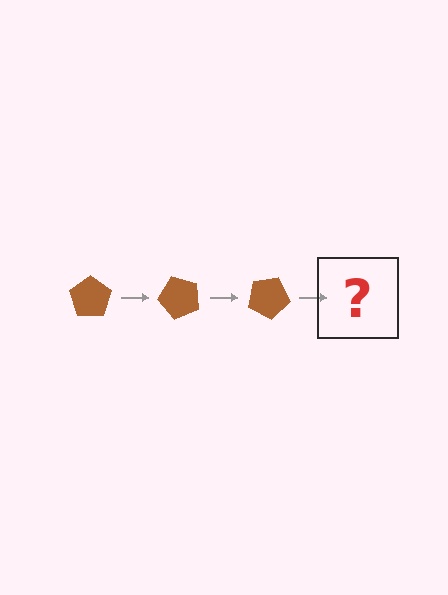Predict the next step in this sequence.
The next step is a brown pentagon rotated 150 degrees.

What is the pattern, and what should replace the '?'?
The pattern is that the pentagon rotates 50 degrees each step. The '?' should be a brown pentagon rotated 150 degrees.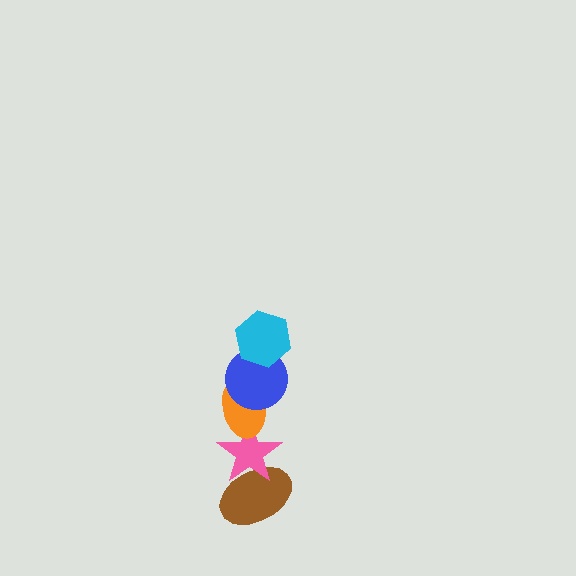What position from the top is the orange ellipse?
The orange ellipse is 3rd from the top.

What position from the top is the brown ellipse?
The brown ellipse is 5th from the top.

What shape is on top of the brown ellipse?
The pink star is on top of the brown ellipse.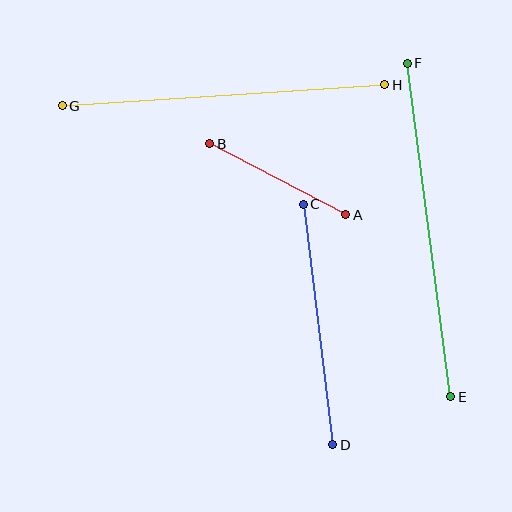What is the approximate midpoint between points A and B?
The midpoint is at approximately (278, 179) pixels.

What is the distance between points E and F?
The distance is approximately 336 pixels.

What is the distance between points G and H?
The distance is approximately 323 pixels.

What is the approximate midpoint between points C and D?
The midpoint is at approximately (318, 325) pixels.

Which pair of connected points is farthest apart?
Points E and F are farthest apart.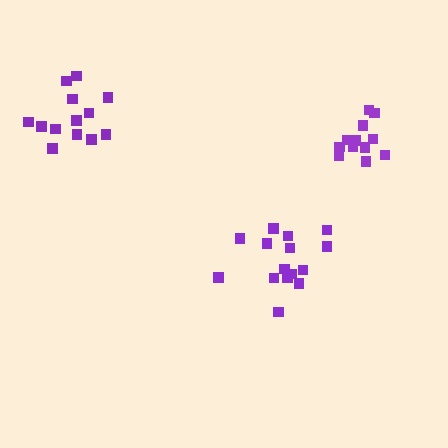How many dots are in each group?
Group 1: 13 dots, Group 2: 15 dots, Group 3: 12 dots (40 total).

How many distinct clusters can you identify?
There are 3 distinct clusters.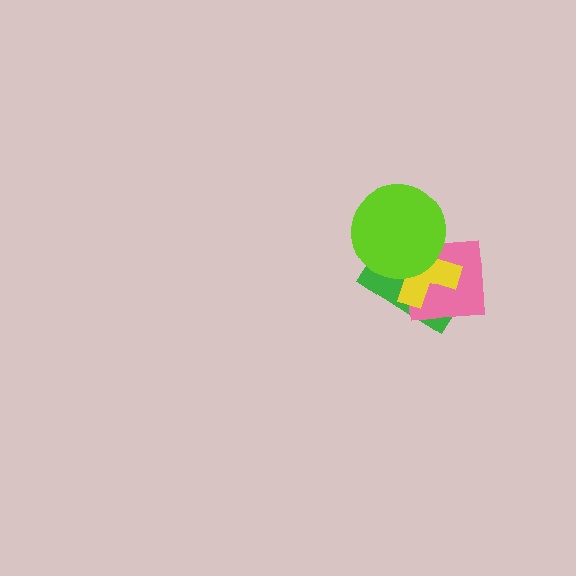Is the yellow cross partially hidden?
Yes, it is partially covered by another shape.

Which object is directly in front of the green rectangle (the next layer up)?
The pink square is directly in front of the green rectangle.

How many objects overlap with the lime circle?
3 objects overlap with the lime circle.